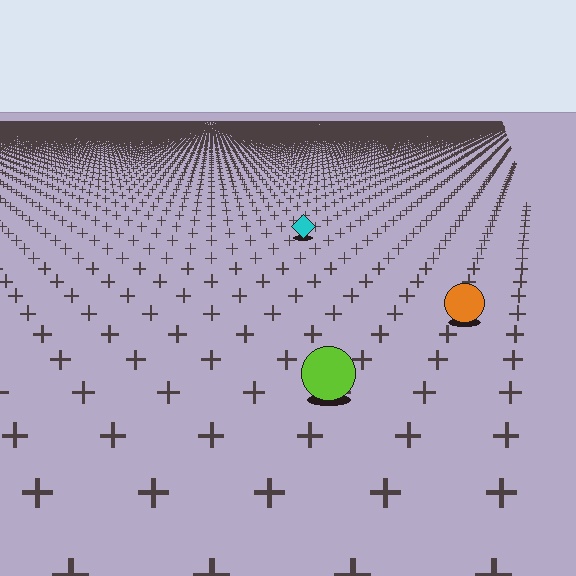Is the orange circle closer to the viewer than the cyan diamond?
Yes. The orange circle is closer — you can tell from the texture gradient: the ground texture is coarser near it.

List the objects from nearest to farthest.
From nearest to farthest: the lime circle, the orange circle, the cyan diamond.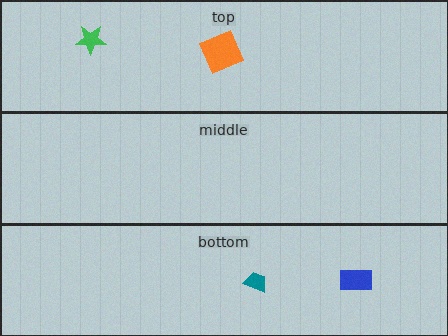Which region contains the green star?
The top region.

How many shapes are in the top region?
2.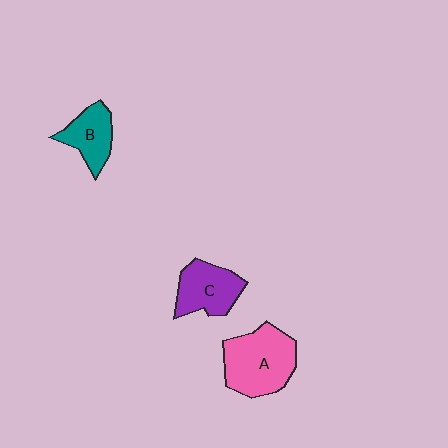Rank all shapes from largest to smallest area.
From largest to smallest: A (pink), C (purple), B (teal).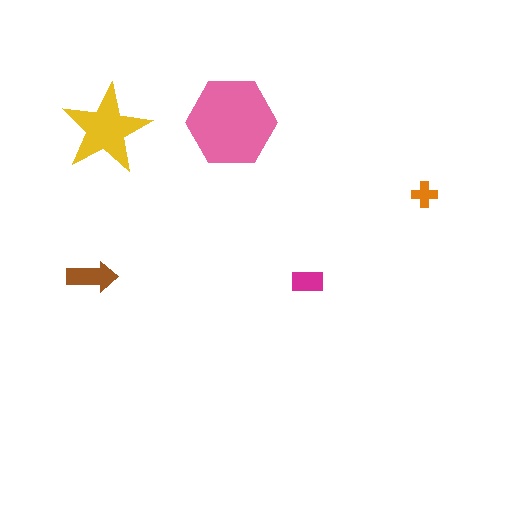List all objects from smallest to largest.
The orange cross, the magenta rectangle, the brown arrow, the yellow star, the pink hexagon.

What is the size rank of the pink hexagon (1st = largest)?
1st.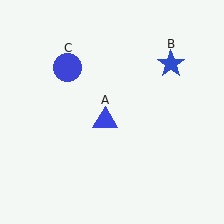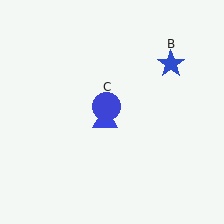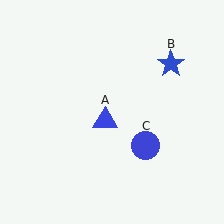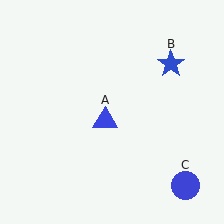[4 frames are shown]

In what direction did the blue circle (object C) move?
The blue circle (object C) moved down and to the right.